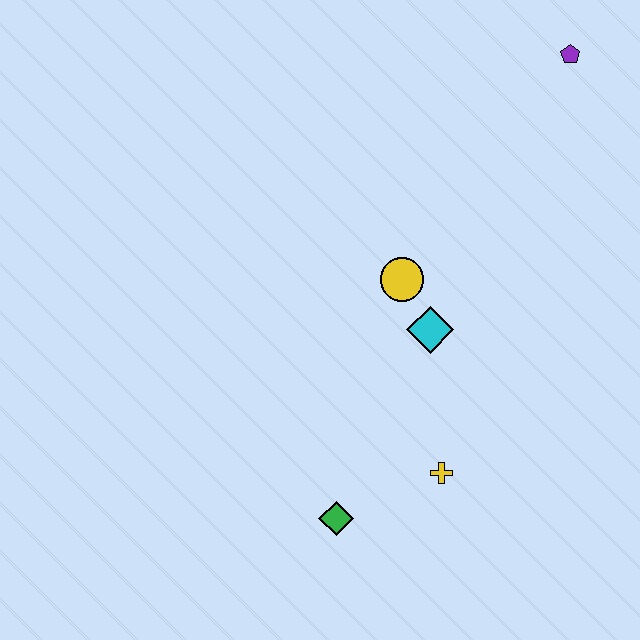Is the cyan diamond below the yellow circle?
Yes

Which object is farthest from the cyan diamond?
The purple pentagon is farthest from the cyan diamond.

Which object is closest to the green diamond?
The yellow cross is closest to the green diamond.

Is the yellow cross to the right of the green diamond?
Yes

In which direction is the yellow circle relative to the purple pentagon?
The yellow circle is below the purple pentagon.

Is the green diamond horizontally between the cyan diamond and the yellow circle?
No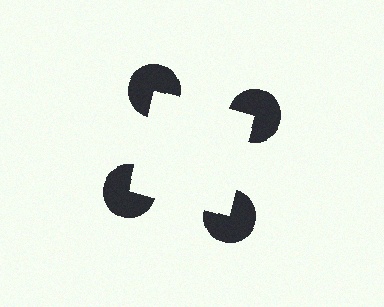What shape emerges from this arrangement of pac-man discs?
An illusory square — its edges are inferred from the aligned wedge cuts in the pac-man discs, not physically drawn.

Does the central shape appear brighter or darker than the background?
It typically appears slightly brighter than the background, even though no actual brightness change is drawn.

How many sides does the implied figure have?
4 sides.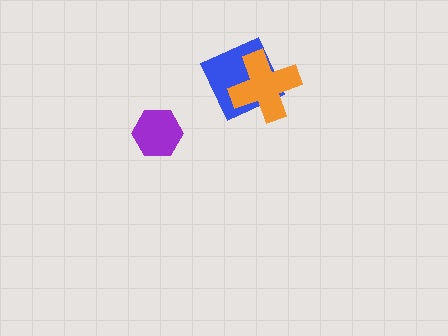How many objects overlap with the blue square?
1 object overlaps with the blue square.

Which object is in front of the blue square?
The orange cross is in front of the blue square.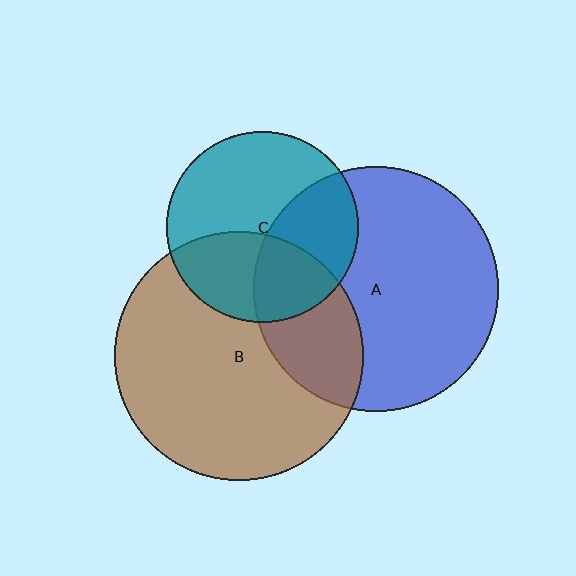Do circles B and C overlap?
Yes.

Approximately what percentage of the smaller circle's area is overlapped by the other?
Approximately 35%.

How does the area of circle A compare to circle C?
Approximately 1.6 times.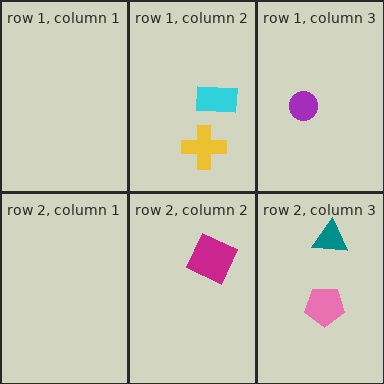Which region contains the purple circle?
The row 1, column 3 region.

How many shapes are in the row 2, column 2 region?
1.